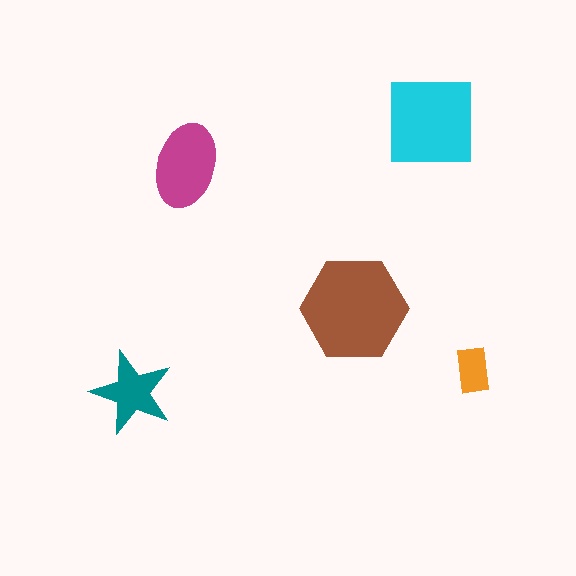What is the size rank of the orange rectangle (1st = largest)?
5th.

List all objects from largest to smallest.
The brown hexagon, the cyan square, the magenta ellipse, the teal star, the orange rectangle.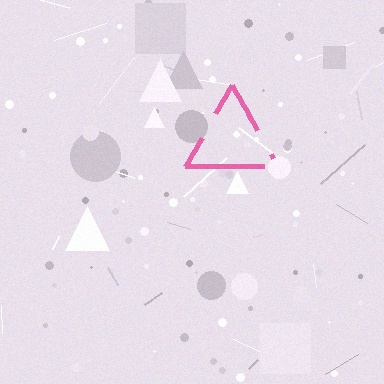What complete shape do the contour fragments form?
The contour fragments form a triangle.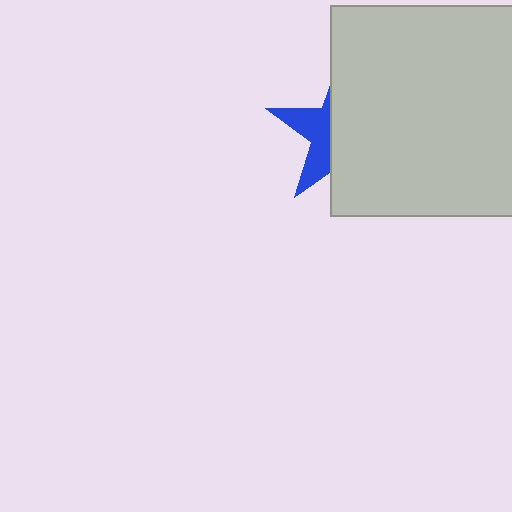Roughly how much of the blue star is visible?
A small part of it is visible (roughly 34%).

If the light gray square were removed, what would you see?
You would see the complete blue star.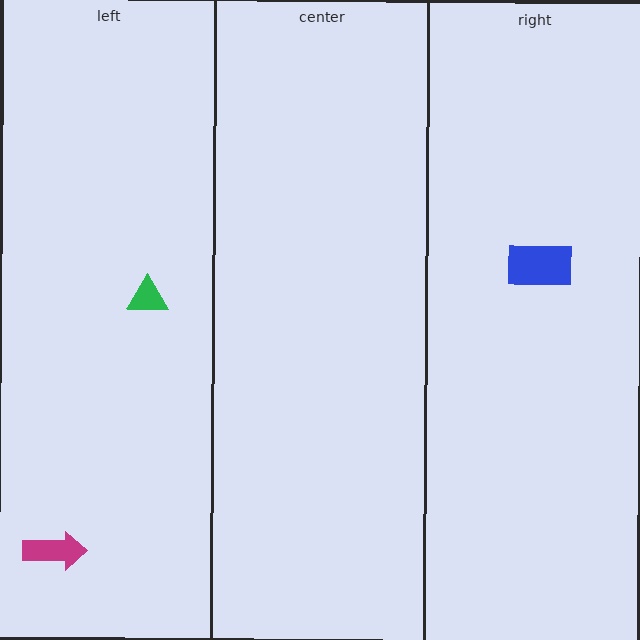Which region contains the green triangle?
The left region.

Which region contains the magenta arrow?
The left region.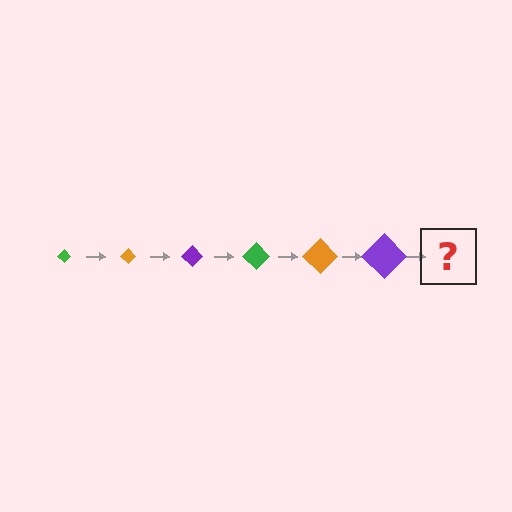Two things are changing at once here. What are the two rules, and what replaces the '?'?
The two rules are that the diamond grows larger each step and the color cycles through green, orange, and purple. The '?' should be a green diamond, larger than the previous one.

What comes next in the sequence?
The next element should be a green diamond, larger than the previous one.